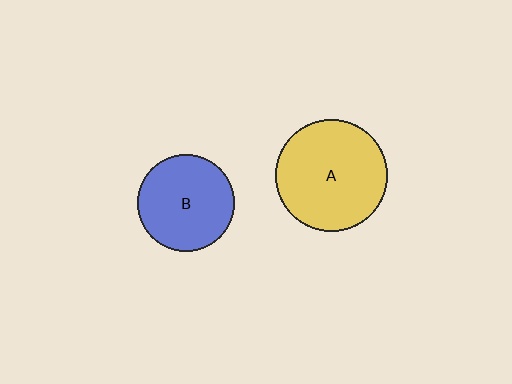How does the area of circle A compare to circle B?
Approximately 1.3 times.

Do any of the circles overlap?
No, none of the circles overlap.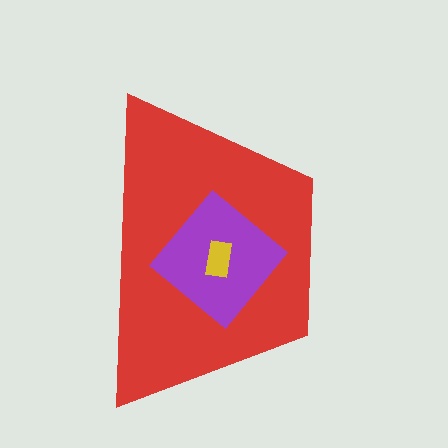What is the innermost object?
The yellow rectangle.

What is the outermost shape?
The red trapezoid.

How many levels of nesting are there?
3.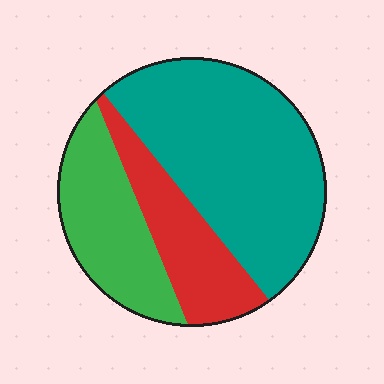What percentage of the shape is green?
Green takes up about one quarter (1/4) of the shape.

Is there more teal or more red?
Teal.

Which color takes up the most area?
Teal, at roughly 55%.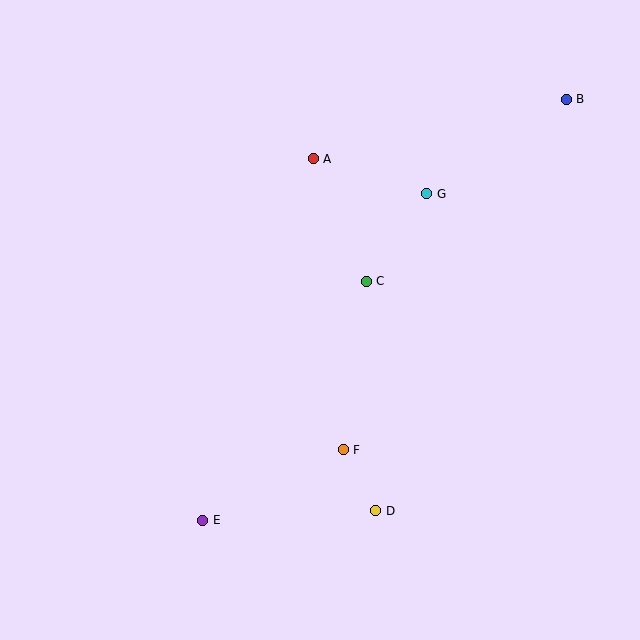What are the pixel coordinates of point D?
Point D is at (376, 511).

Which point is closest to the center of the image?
Point C at (366, 281) is closest to the center.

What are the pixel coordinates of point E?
Point E is at (203, 520).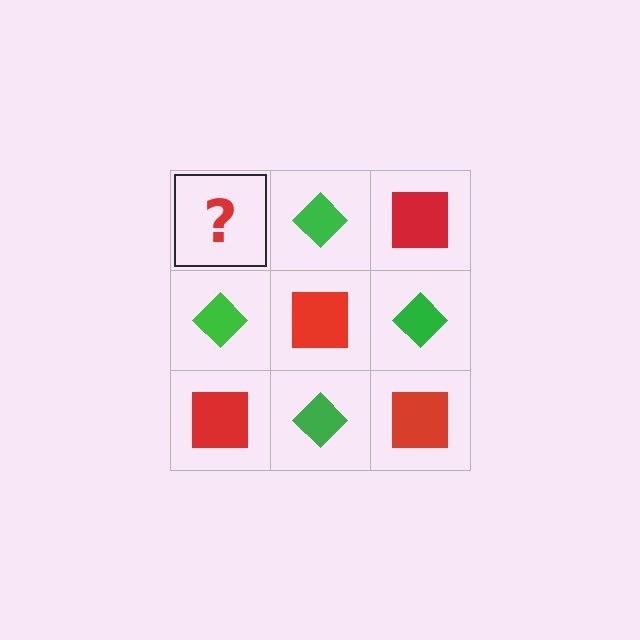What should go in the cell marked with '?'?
The missing cell should contain a red square.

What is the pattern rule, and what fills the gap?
The rule is that it alternates red square and green diamond in a checkerboard pattern. The gap should be filled with a red square.